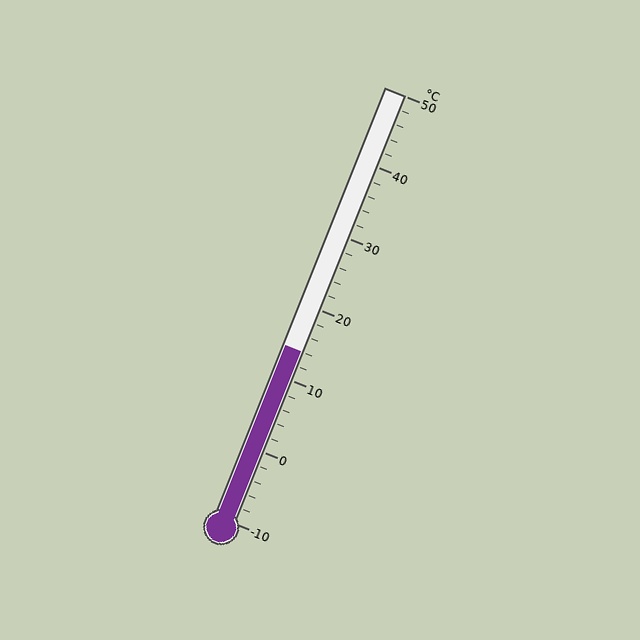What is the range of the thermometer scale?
The thermometer scale ranges from -10°C to 50°C.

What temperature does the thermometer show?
The thermometer shows approximately 14°C.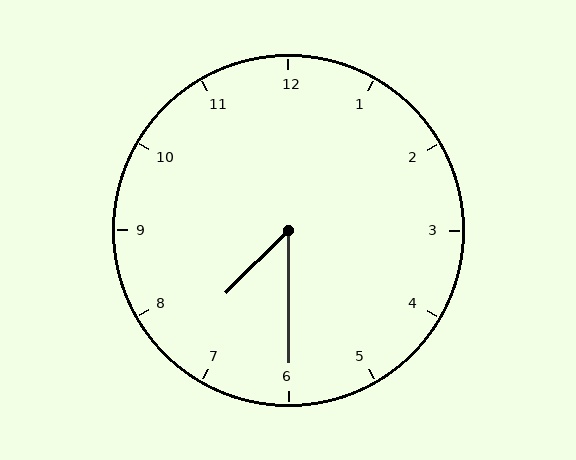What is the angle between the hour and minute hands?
Approximately 45 degrees.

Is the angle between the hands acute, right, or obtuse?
It is acute.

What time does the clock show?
7:30.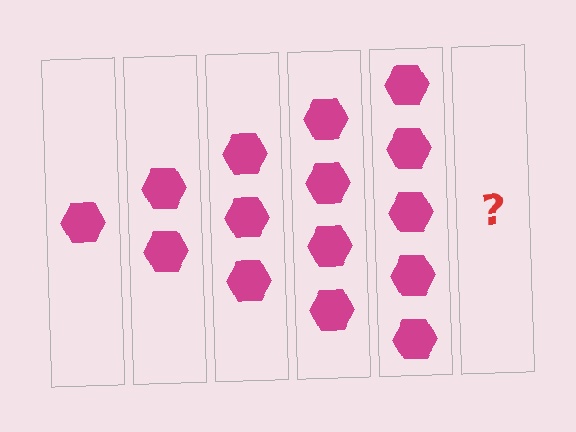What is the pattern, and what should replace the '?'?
The pattern is that each step adds one more hexagon. The '?' should be 6 hexagons.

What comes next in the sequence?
The next element should be 6 hexagons.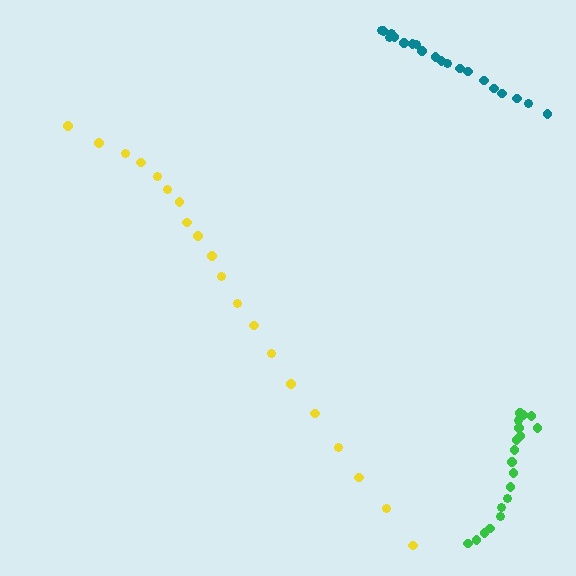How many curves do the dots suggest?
There are 3 distinct paths.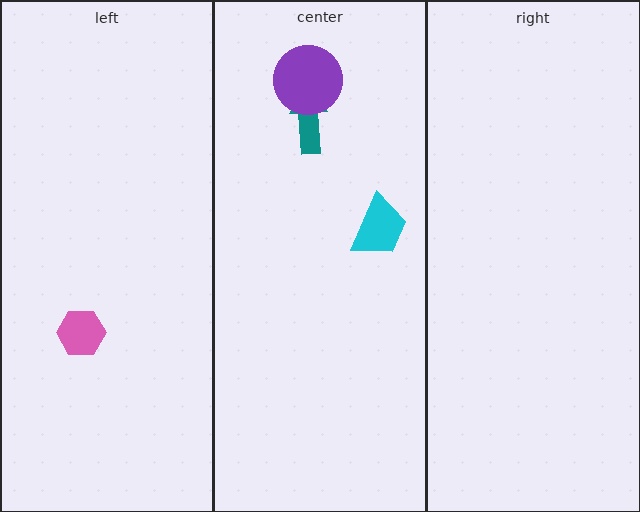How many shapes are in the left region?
1.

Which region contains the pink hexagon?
The left region.